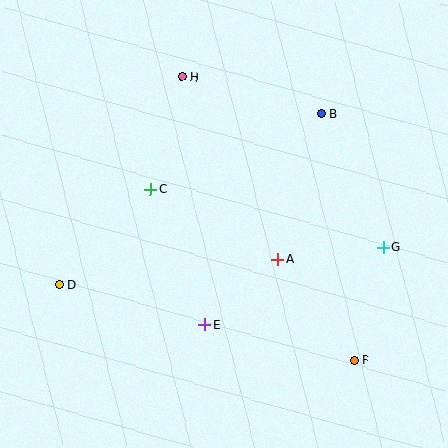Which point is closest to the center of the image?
Point A at (278, 259) is closest to the center.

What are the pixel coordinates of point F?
Point F is at (354, 360).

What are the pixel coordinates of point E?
Point E is at (205, 325).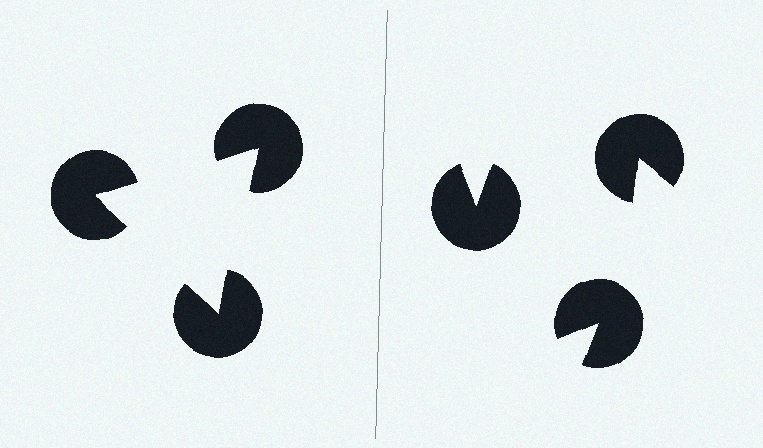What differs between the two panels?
The pac-man discs are positioned identically on both sides; only the wedge orientations differ. On the left they align to a triangle; on the right they are misaligned.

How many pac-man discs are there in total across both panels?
6 — 3 on each side.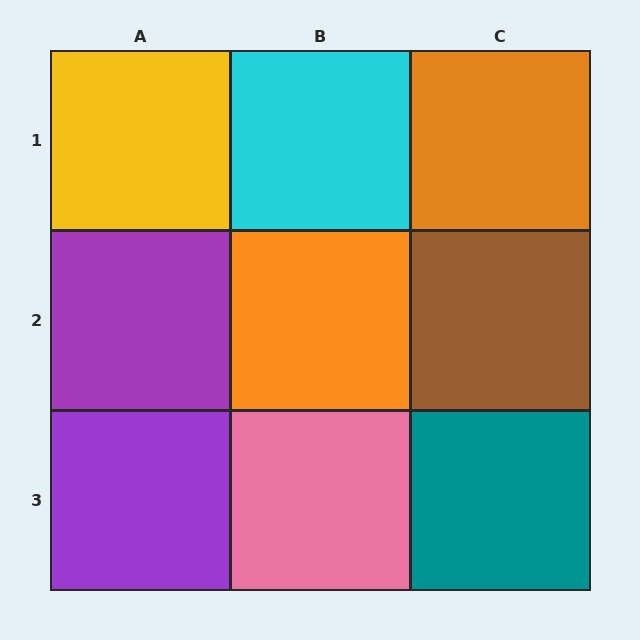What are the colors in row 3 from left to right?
Purple, pink, teal.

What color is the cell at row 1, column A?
Yellow.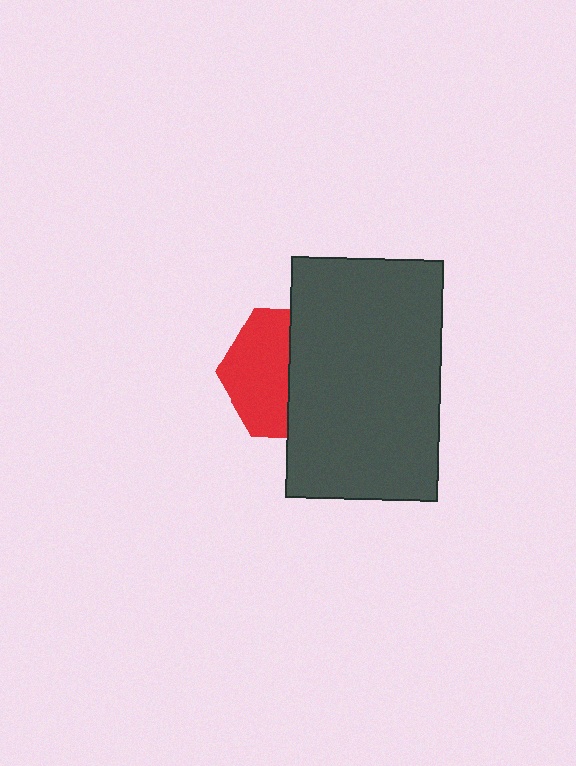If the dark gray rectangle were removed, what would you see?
You would see the complete red hexagon.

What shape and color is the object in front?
The object in front is a dark gray rectangle.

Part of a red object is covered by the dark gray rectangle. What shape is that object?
It is a hexagon.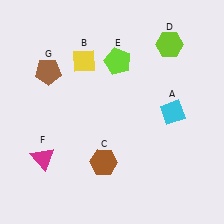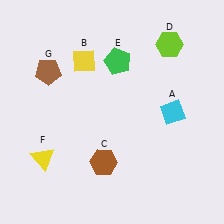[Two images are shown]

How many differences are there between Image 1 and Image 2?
There are 2 differences between the two images.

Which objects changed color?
E changed from lime to green. F changed from magenta to yellow.